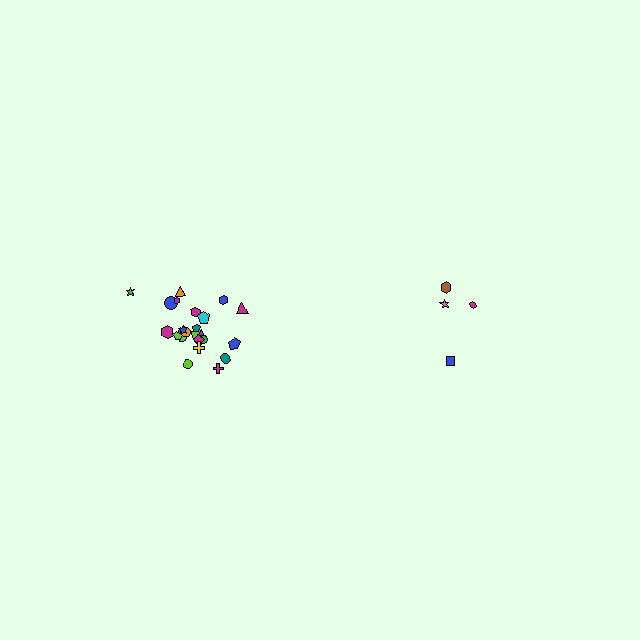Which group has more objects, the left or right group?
The left group.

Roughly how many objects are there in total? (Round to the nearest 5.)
Roughly 30 objects in total.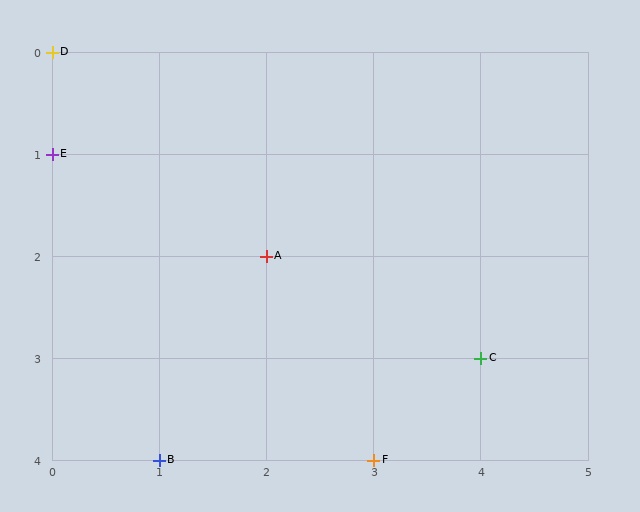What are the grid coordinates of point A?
Point A is at grid coordinates (2, 2).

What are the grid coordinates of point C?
Point C is at grid coordinates (4, 3).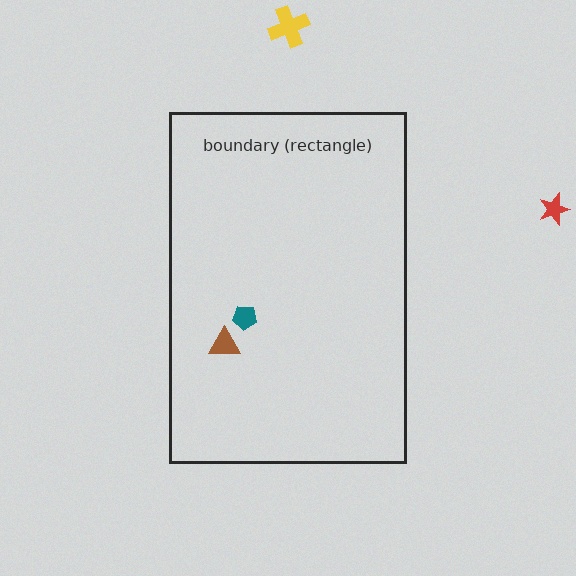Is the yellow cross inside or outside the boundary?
Outside.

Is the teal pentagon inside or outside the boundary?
Inside.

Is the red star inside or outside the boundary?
Outside.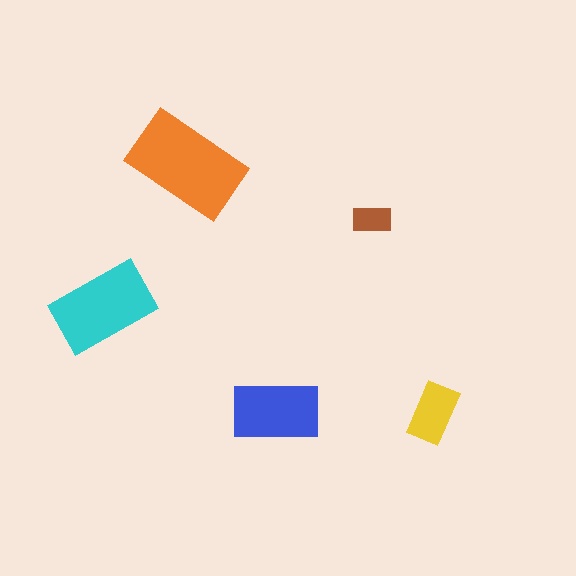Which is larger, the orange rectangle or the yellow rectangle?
The orange one.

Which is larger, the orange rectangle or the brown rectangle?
The orange one.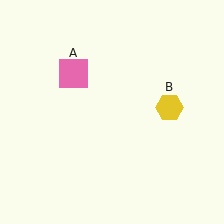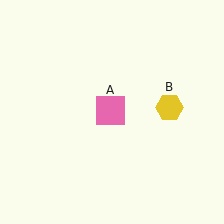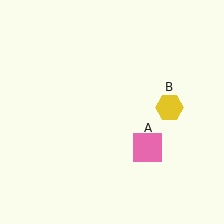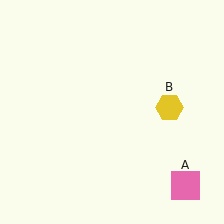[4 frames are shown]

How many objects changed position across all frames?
1 object changed position: pink square (object A).